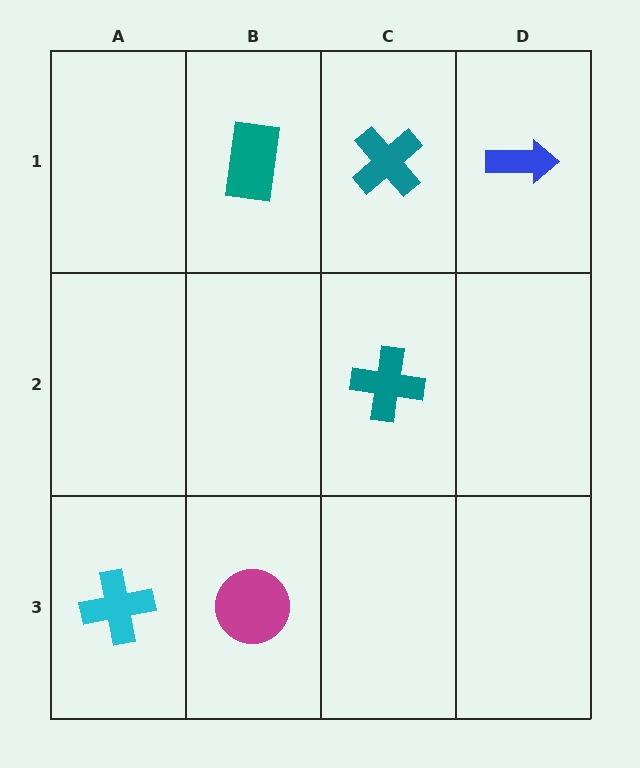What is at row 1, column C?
A teal cross.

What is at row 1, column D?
A blue arrow.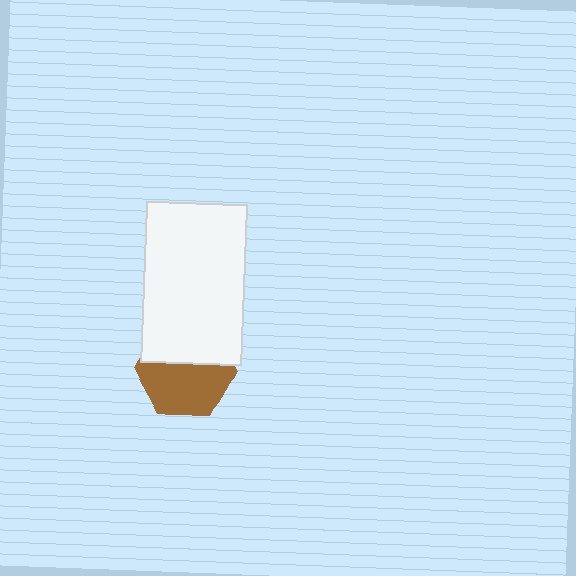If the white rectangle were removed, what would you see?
You would see the complete brown hexagon.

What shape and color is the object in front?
The object in front is a white rectangle.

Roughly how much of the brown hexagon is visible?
About half of it is visible (roughly 60%).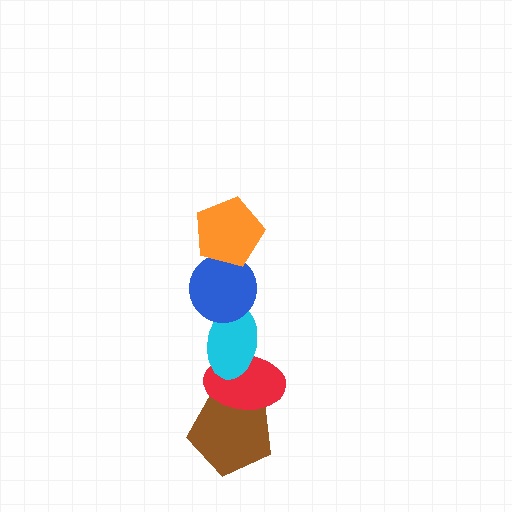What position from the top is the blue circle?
The blue circle is 2nd from the top.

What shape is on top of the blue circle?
The orange pentagon is on top of the blue circle.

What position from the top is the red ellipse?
The red ellipse is 4th from the top.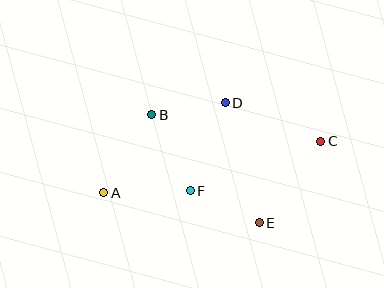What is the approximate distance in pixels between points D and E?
The distance between D and E is approximately 124 pixels.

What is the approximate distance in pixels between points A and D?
The distance between A and D is approximately 151 pixels.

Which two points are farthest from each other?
Points A and C are farthest from each other.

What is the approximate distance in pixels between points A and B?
The distance between A and B is approximately 92 pixels.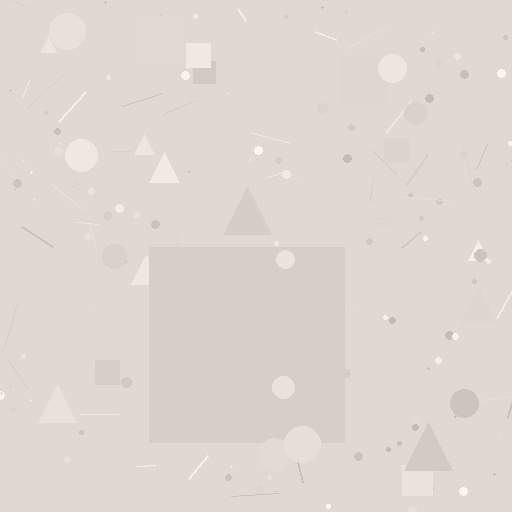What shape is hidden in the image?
A square is hidden in the image.